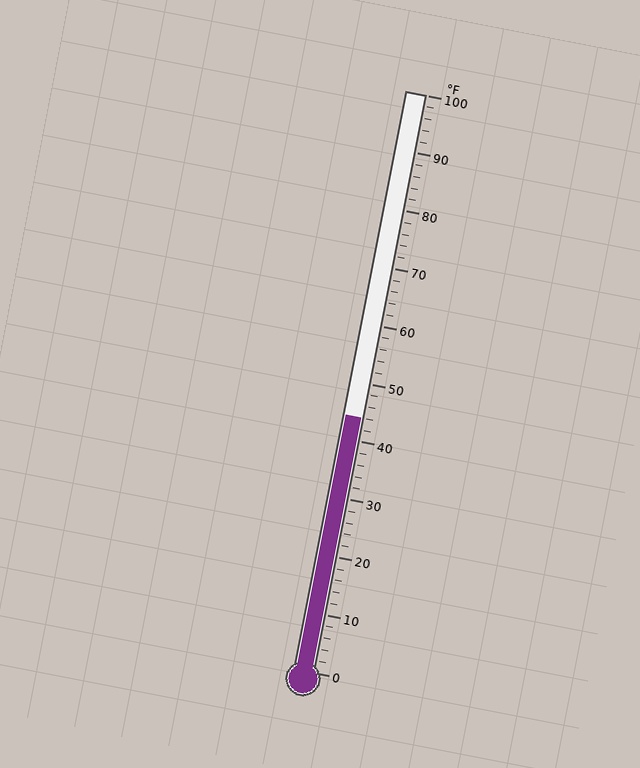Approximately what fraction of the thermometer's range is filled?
The thermometer is filled to approximately 45% of its range.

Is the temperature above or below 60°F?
The temperature is below 60°F.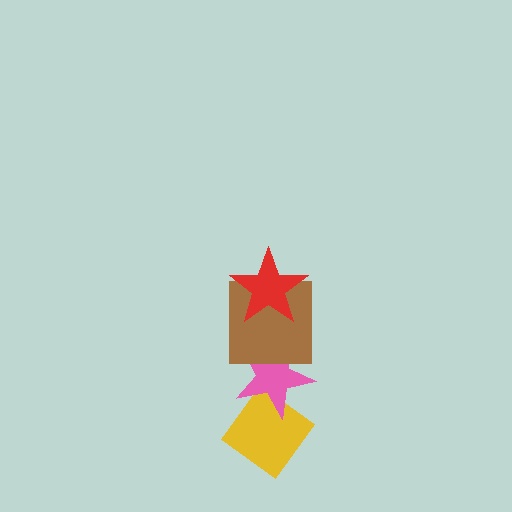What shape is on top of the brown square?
The red star is on top of the brown square.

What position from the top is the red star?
The red star is 1st from the top.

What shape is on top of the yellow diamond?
The pink star is on top of the yellow diamond.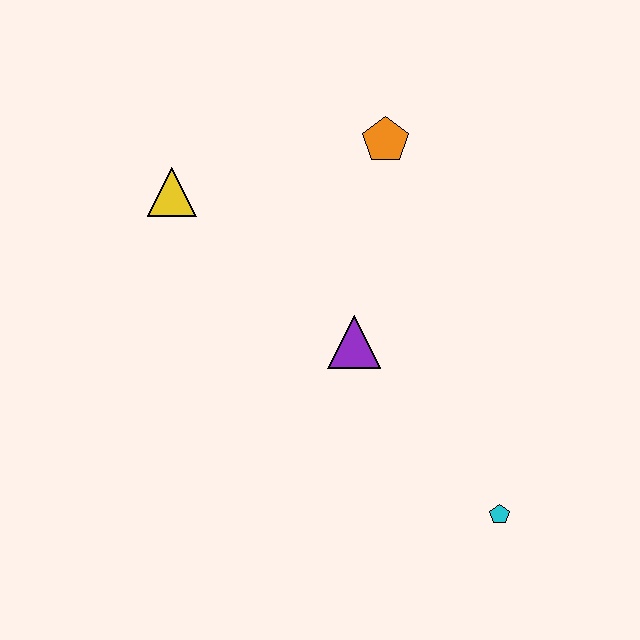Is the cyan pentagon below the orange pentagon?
Yes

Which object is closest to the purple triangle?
The orange pentagon is closest to the purple triangle.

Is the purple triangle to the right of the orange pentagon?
No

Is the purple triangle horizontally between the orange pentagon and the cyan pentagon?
No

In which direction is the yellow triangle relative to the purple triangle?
The yellow triangle is to the left of the purple triangle.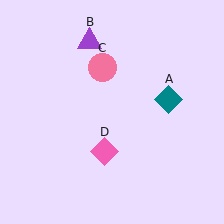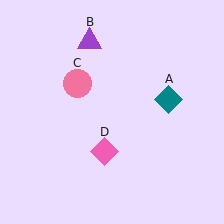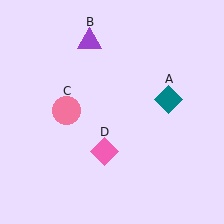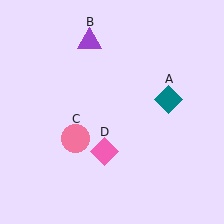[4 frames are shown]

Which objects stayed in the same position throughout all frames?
Teal diamond (object A) and purple triangle (object B) and pink diamond (object D) remained stationary.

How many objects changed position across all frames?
1 object changed position: pink circle (object C).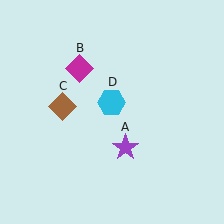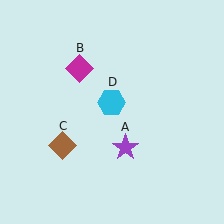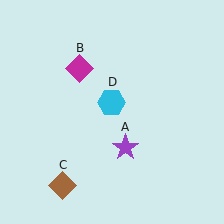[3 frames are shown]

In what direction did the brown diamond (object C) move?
The brown diamond (object C) moved down.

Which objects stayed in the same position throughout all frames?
Purple star (object A) and magenta diamond (object B) and cyan hexagon (object D) remained stationary.